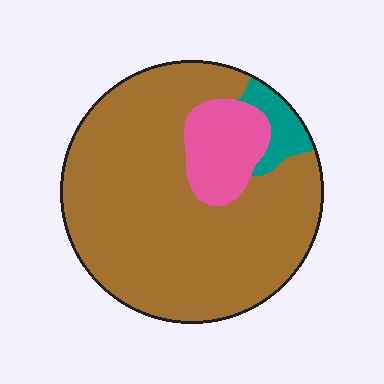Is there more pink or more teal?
Pink.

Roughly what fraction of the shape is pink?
Pink takes up about one eighth (1/8) of the shape.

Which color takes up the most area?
Brown, at roughly 80%.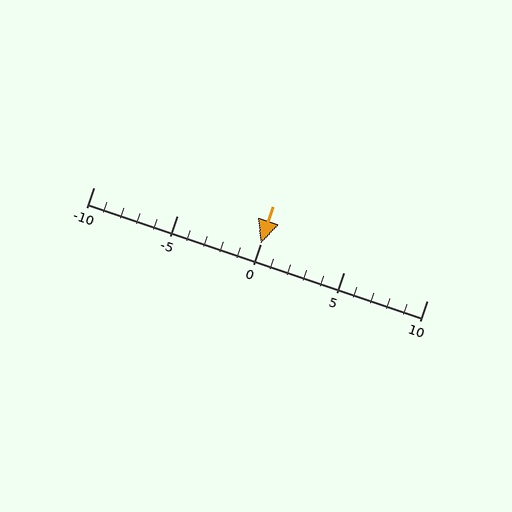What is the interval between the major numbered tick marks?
The major tick marks are spaced 5 units apart.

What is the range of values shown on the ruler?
The ruler shows values from -10 to 10.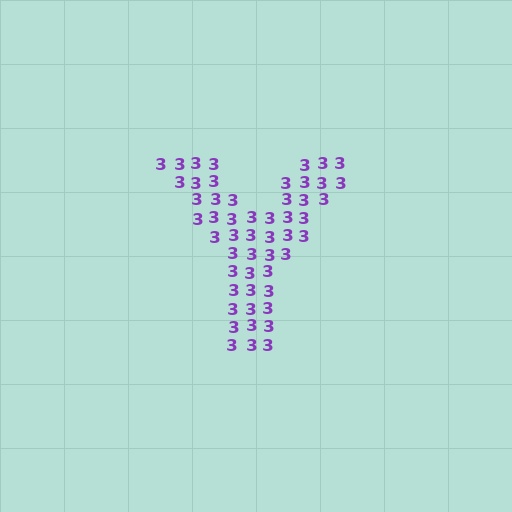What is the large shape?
The large shape is the letter Y.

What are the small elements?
The small elements are digit 3's.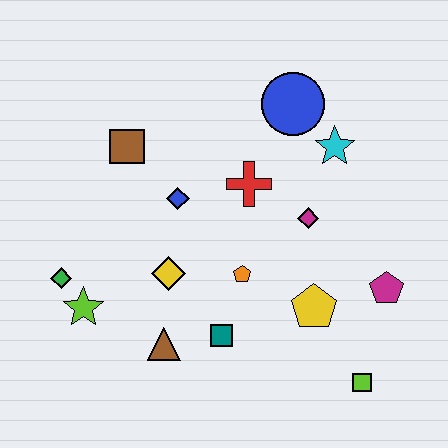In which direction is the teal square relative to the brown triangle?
The teal square is to the right of the brown triangle.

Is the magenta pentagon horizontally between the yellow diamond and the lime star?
No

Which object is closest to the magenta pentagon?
The yellow pentagon is closest to the magenta pentagon.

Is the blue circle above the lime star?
Yes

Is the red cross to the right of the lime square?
No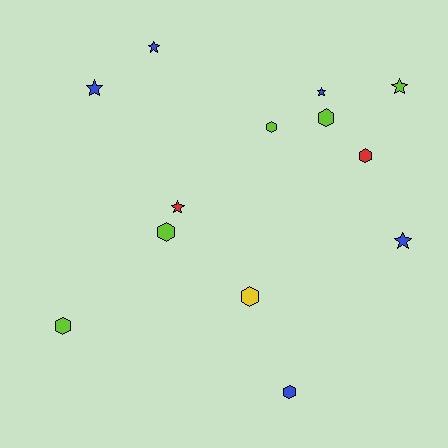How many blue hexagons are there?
There is 1 blue hexagon.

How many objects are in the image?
There are 13 objects.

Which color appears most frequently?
Blue, with 5 objects.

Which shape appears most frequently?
Hexagon, with 7 objects.